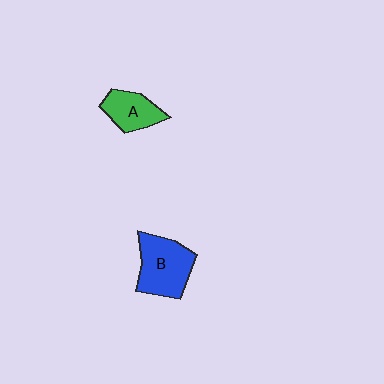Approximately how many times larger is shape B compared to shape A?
Approximately 1.6 times.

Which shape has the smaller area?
Shape A (green).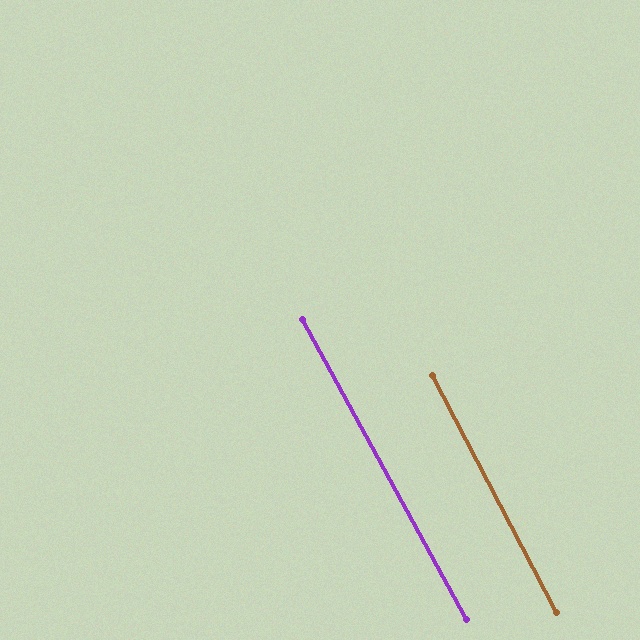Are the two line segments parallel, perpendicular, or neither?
Parallel — their directions differ by only 1.1°.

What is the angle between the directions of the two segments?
Approximately 1 degree.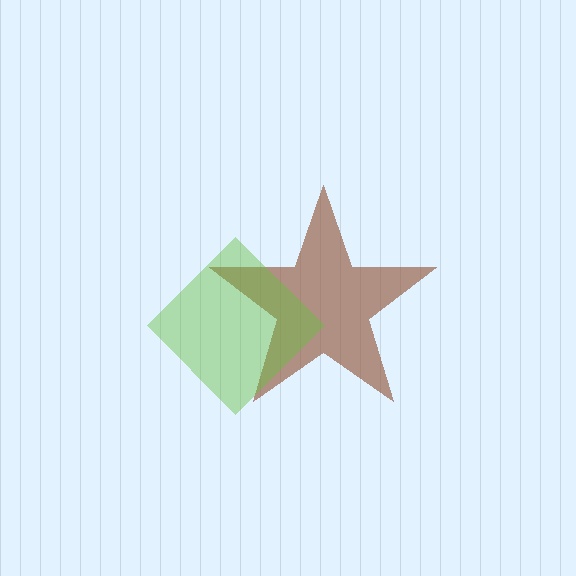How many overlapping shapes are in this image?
There are 2 overlapping shapes in the image.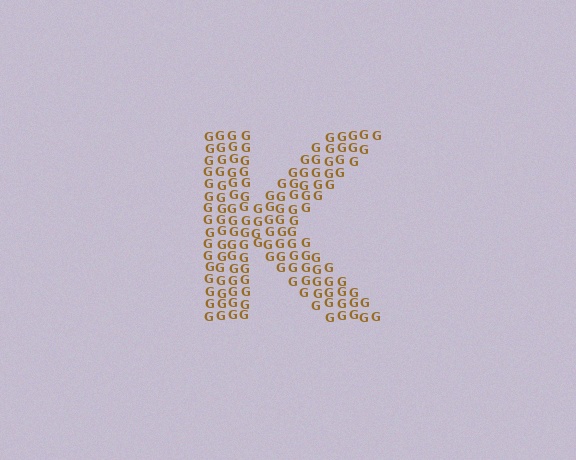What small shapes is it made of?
It is made of small letter G's.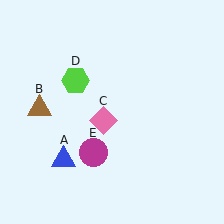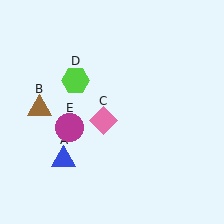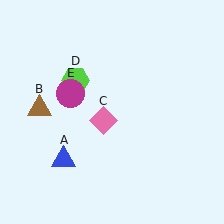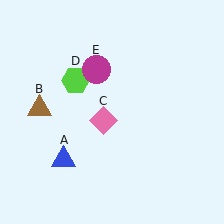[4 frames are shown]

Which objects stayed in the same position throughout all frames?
Blue triangle (object A) and brown triangle (object B) and pink diamond (object C) and lime hexagon (object D) remained stationary.